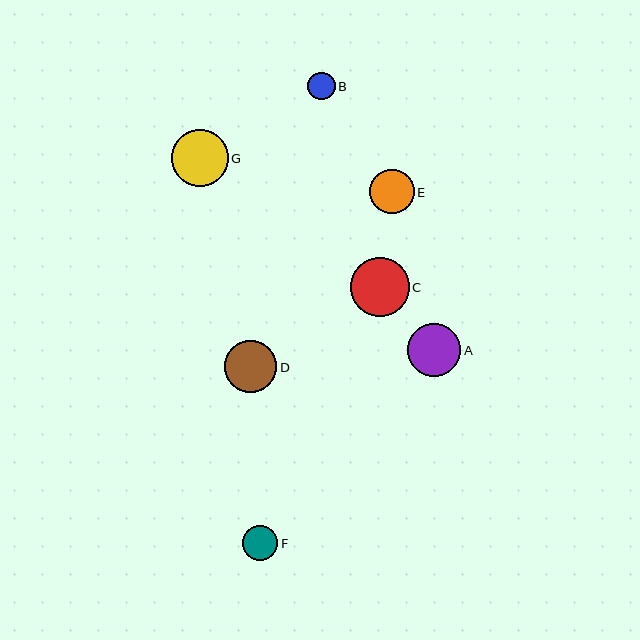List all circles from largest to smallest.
From largest to smallest: C, G, A, D, E, F, B.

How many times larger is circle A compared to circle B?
Circle A is approximately 1.9 times the size of circle B.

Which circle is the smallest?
Circle B is the smallest with a size of approximately 28 pixels.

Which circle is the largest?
Circle C is the largest with a size of approximately 59 pixels.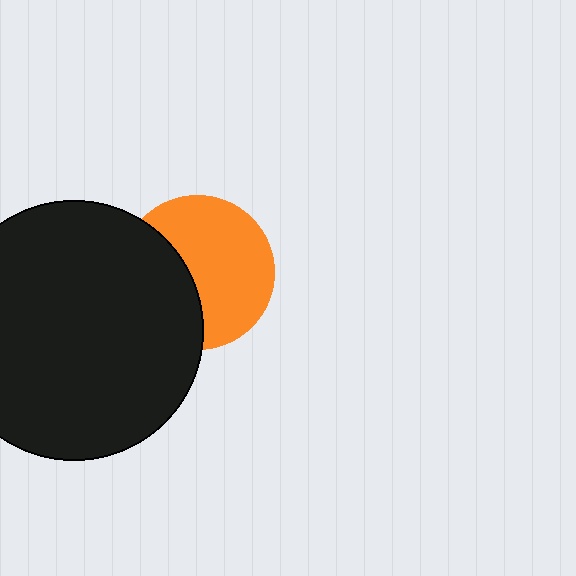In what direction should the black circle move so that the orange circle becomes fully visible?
The black circle should move left. That is the shortest direction to clear the overlap and leave the orange circle fully visible.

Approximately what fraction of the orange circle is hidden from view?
Roughly 39% of the orange circle is hidden behind the black circle.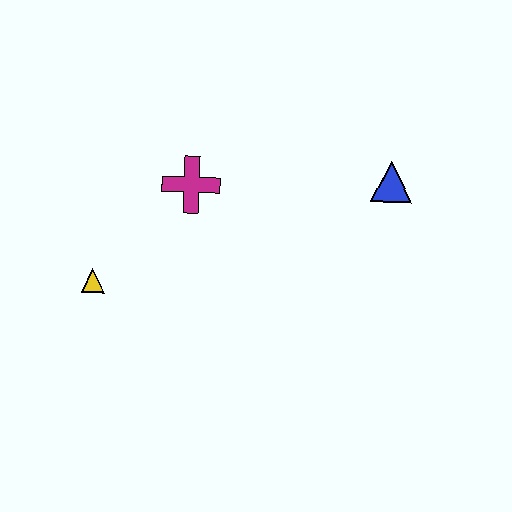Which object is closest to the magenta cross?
The yellow triangle is closest to the magenta cross.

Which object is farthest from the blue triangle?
The yellow triangle is farthest from the blue triangle.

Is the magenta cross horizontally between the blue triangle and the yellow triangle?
Yes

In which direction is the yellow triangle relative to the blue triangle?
The yellow triangle is to the left of the blue triangle.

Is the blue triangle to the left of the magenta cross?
No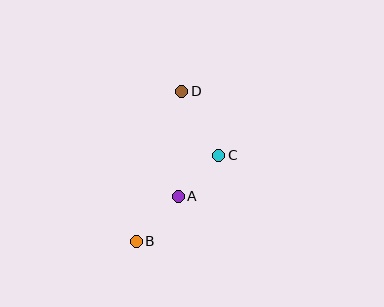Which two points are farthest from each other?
Points B and D are farthest from each other.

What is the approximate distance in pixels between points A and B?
The distance between A and B is approximately 61 pixels.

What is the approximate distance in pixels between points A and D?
The distance between A and D is approximately 105 pixels.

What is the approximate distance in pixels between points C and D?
The distance between C and D is approximately 74 pixels.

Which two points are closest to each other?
Points A and C are closest to each other.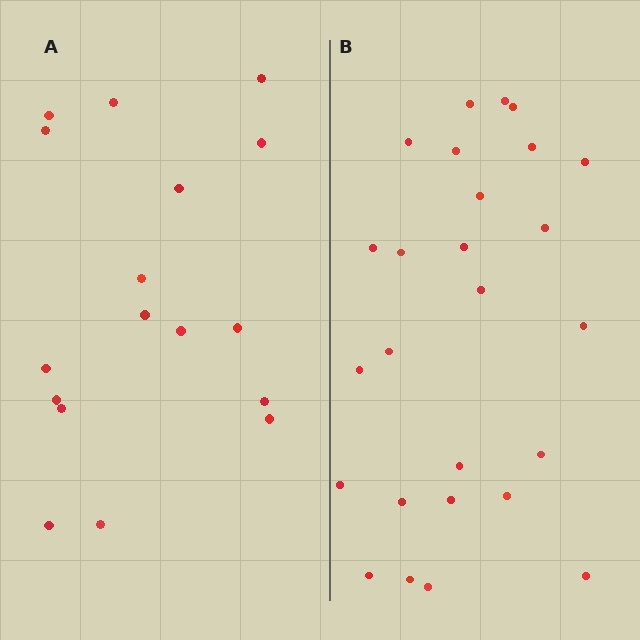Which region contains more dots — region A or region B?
Region B (the right region) has more dots.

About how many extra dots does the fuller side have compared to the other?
Region B has roughly 8 or so more dots than region A.